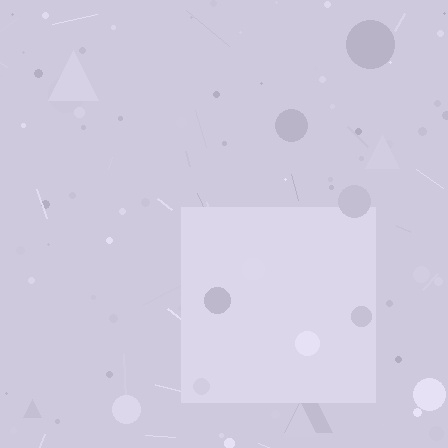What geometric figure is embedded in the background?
A square is embedded in the background.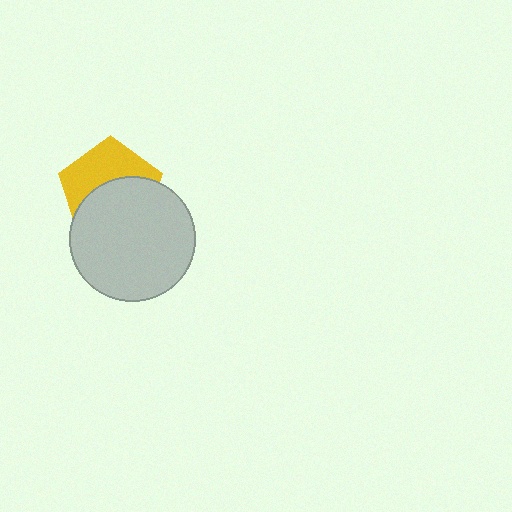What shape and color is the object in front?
The object in front is a light gray circle.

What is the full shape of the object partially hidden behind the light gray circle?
The partially hidden object is a yellow pentagon.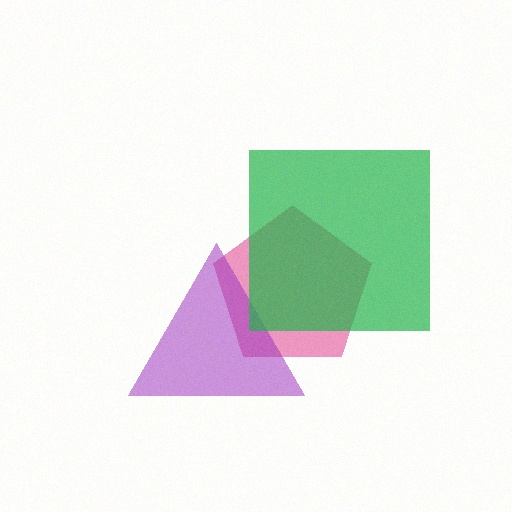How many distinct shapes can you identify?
There are 3 distinct shapes: a pink pentagon, a purple triangle, a green square.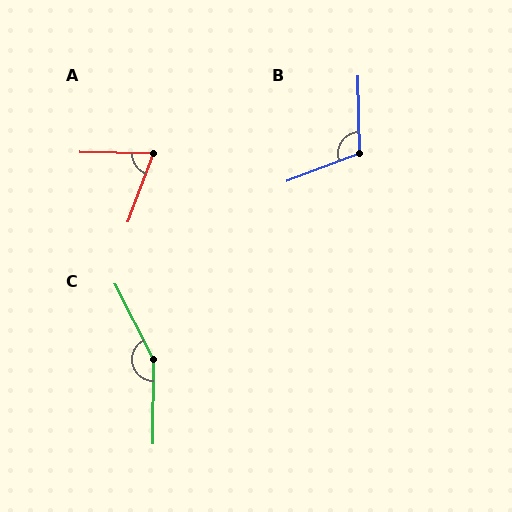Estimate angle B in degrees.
Approximately 110 degrees.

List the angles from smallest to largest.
A (70°), B (110°), C (153°).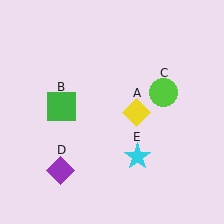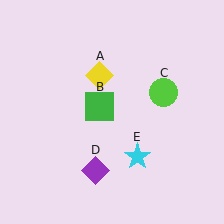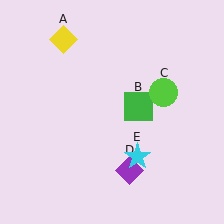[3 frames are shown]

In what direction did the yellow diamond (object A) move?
The yellow diamond (object A) moved up and to the left.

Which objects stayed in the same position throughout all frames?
Lime circle (object C) and cyan star (object E) remained stationary.